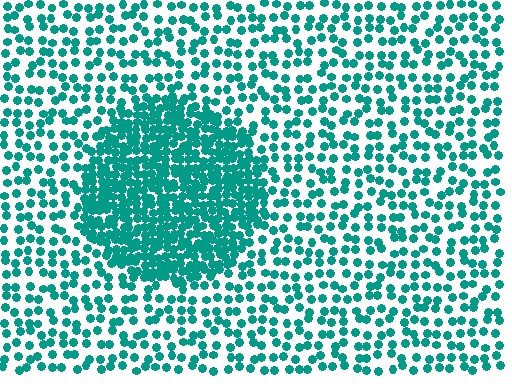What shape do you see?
I see a circle.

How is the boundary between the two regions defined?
The boundary is defined by a change in element density (approximately 2.5x ratio). All elements are the same color, size, and shape.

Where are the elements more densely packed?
The elements are more densely packed inside the circle boundary.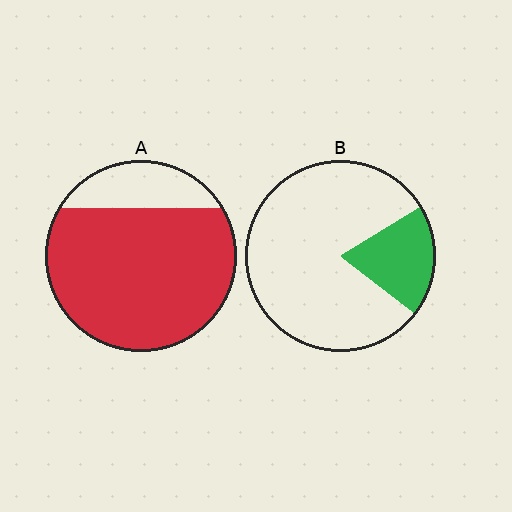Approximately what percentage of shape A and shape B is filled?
A is approximately 80% and B is approximately 20%.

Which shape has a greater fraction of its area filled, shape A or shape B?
Shape A.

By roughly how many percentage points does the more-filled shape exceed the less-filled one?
By roughly 60 percentage points (A over B).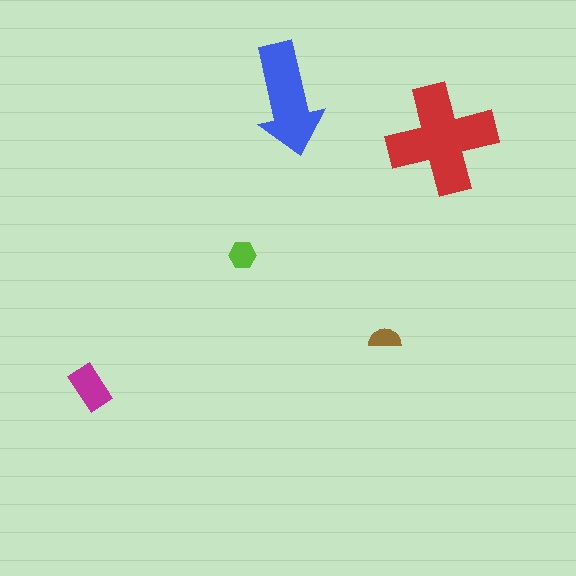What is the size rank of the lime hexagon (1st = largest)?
4th.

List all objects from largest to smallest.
The red cross, the blue arrow, the magenta rectangle, the lime hexagon, the brown semicircle.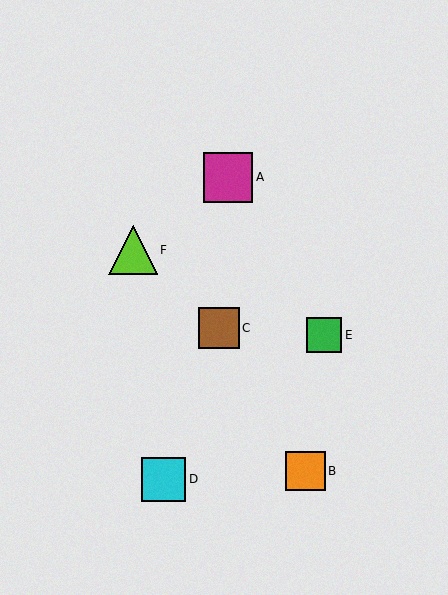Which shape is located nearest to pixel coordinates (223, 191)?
The magenta square (labeled A) at (228, 177) is nearest to that location.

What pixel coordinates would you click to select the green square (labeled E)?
Click at (324, 335) to select the green square E.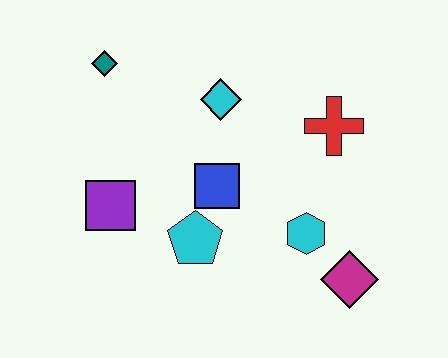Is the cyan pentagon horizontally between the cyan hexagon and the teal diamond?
Yes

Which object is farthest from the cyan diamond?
The magenta diamond is farthest from the cyan diamond.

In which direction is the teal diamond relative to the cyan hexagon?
The teal diamond is to the left of the cyan hexagon.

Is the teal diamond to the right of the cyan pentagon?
No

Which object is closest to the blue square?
The cyan pentagon is closest to the blue square.